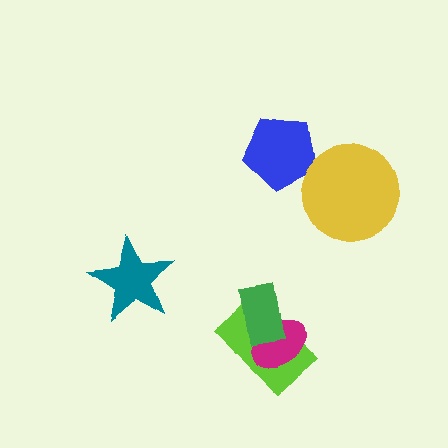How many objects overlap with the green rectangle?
2 objects overlap with the green rectangle.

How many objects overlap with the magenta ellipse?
2 objects overlap with the magenta ellipse.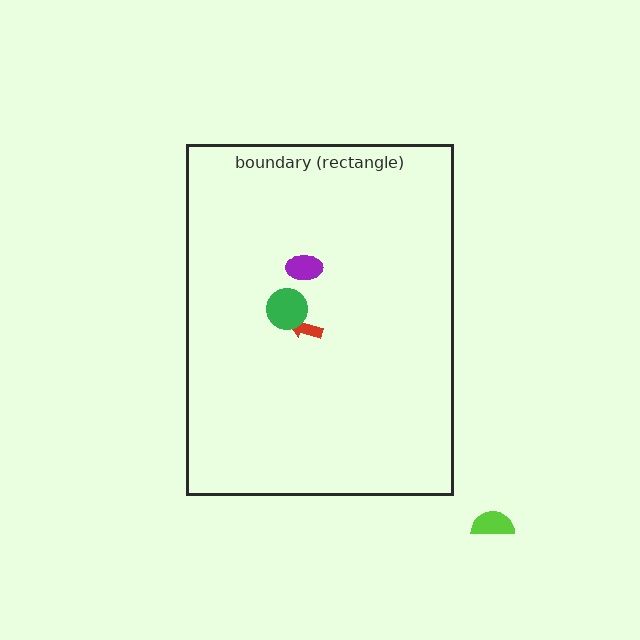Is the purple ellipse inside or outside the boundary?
Inside.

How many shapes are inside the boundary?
3 inside, 1 outside.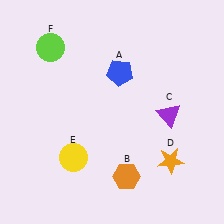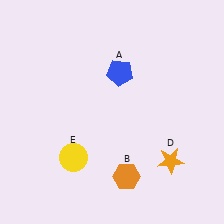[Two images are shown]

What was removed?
The lime circle (F), the purple triangle (C) were removed in Image 2.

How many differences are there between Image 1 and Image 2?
There are 2 differences between the two images.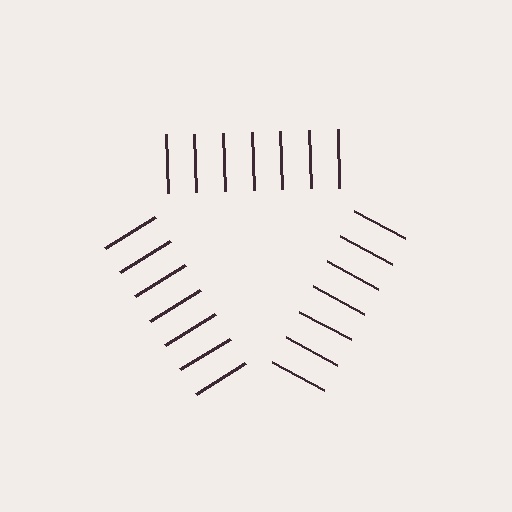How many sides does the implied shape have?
3 sides — the line-ends trace a triangle.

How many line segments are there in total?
21 — 7 along each of the 3 edges.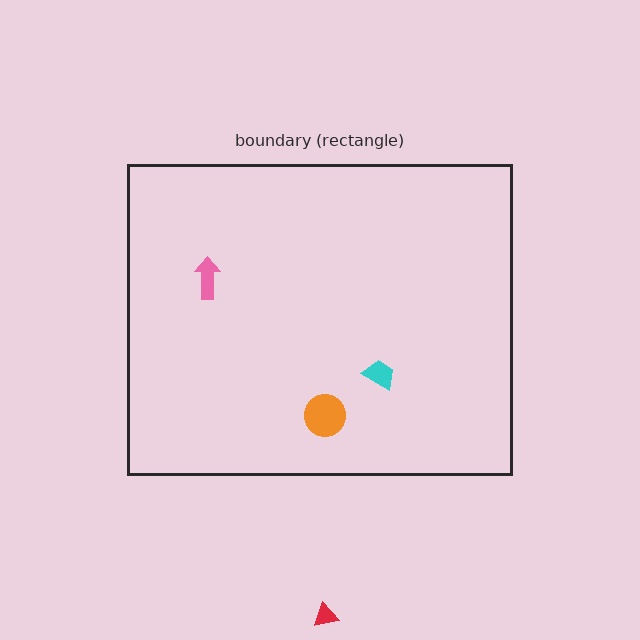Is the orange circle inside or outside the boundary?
Inside.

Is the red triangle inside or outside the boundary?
Outside.